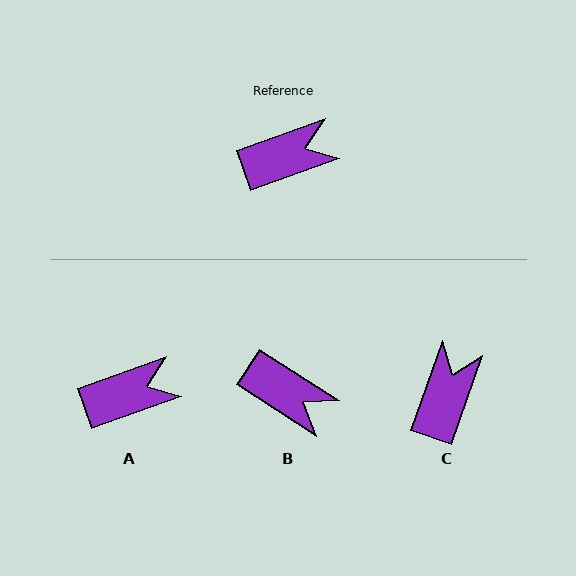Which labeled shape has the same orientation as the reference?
A.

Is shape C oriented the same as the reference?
No, it is off by about 51 degrees.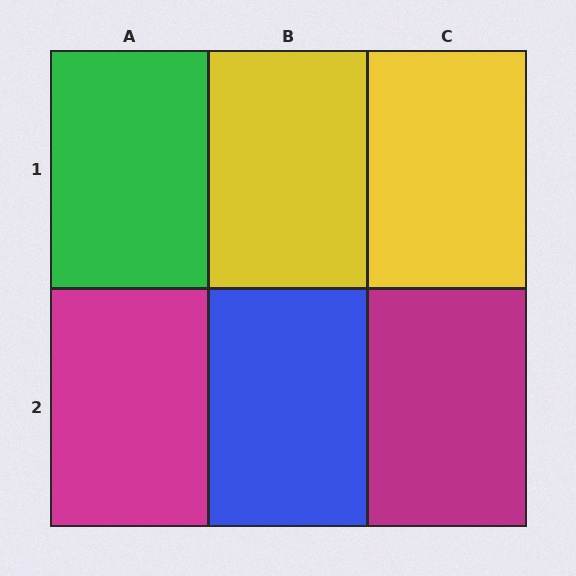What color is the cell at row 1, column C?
Yellow.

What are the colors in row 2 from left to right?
Magenta, blue, magenta.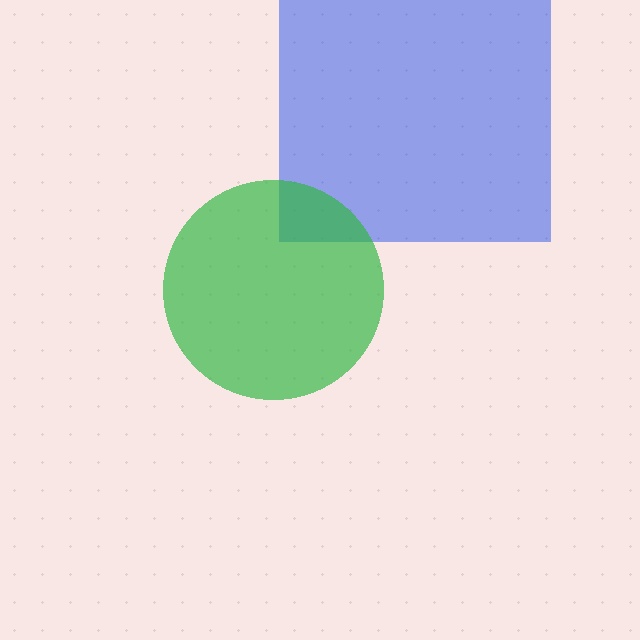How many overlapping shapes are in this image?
There are 2 overlapping shapes in the image.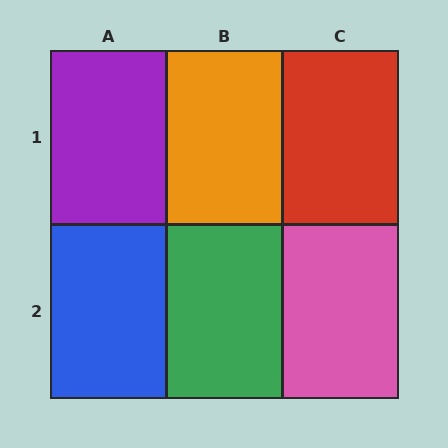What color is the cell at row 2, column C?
Pink.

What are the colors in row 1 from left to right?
Purple, orange, red.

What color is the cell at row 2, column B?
Green.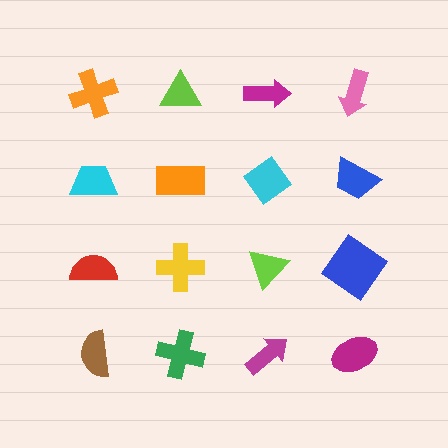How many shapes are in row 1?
4 shapes.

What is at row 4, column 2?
A green cross.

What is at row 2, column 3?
A cyan diamond.